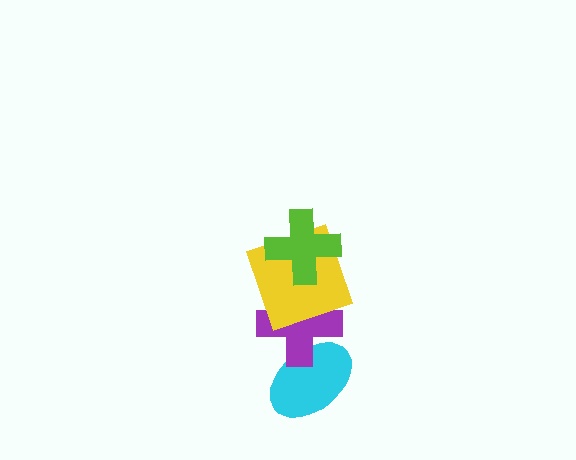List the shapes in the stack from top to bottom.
From top to bottom: the lime cross, the yellow square, the purple cross, the cyan ellipse.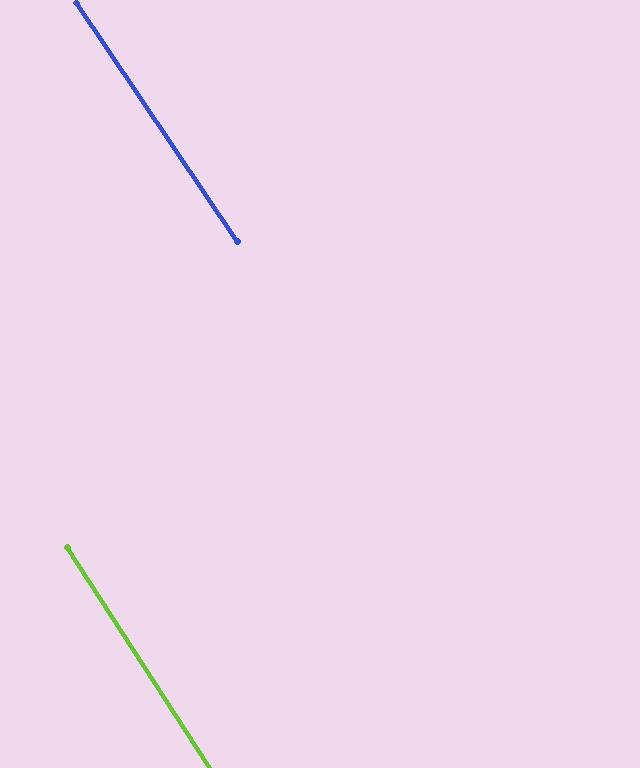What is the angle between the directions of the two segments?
Approximately 1 degree.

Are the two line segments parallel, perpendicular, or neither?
Parallel — their directions differ by only 1.0°.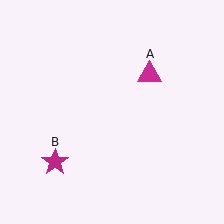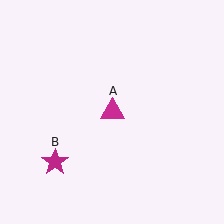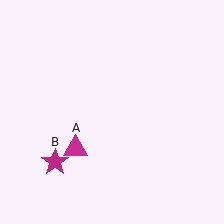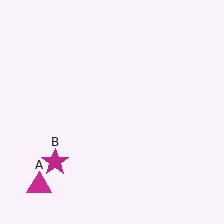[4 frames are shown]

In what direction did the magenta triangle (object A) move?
The magenta triangle (object A) moved down and to the left.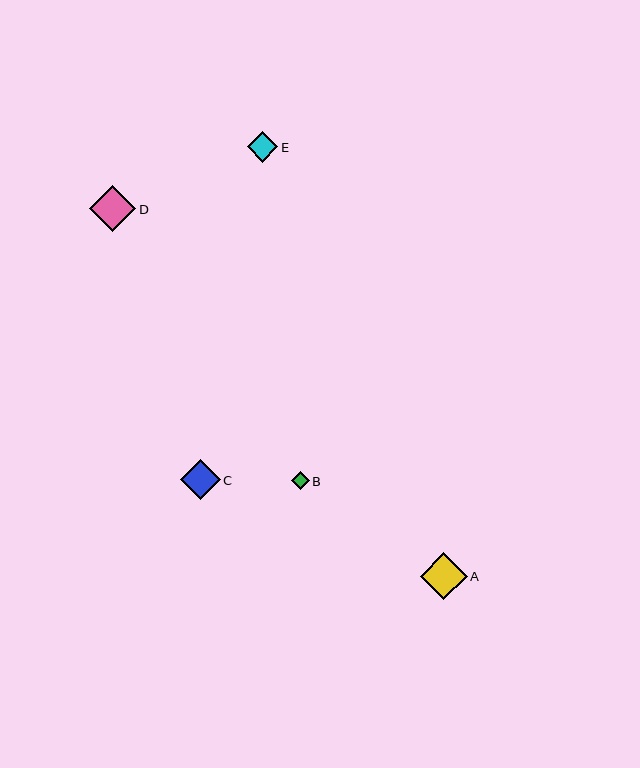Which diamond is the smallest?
Diamond B is the smallest with a size of approximately 17 pixels.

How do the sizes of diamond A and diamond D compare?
Diamond A and diamond D are approximately the same size.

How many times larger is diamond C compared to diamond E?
Diamond C is approximately 1.3 times the size of diamond E.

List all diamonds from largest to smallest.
From largest to smallest: A, D, C, E, B.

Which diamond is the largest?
Diamond A is the largest with a size of approximately 47 pixels.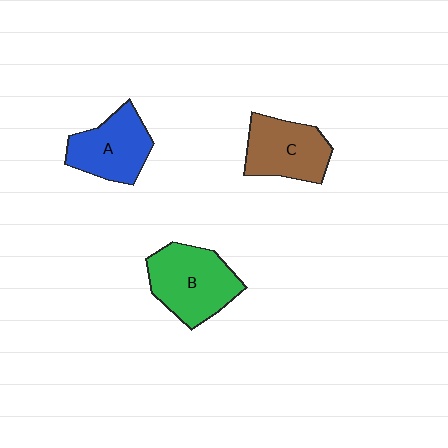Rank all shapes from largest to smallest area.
From largest to smallest: B (green), C (brown), A (blue).